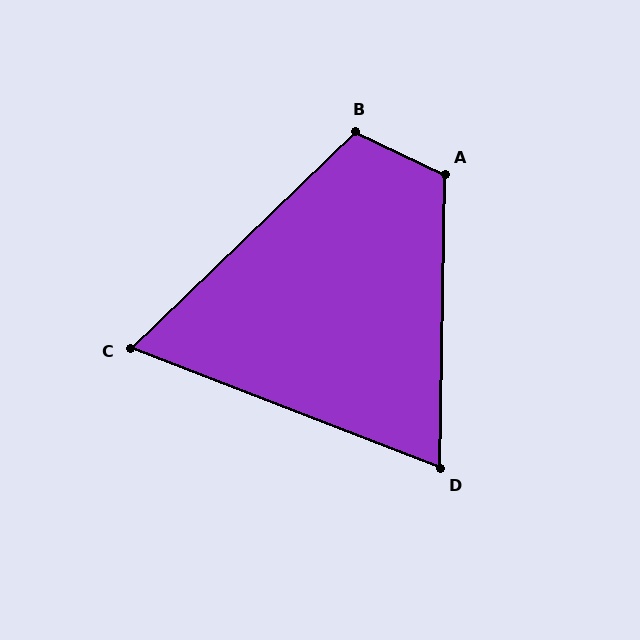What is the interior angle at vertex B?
Approximately 110 degrees (obtuse).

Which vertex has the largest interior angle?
A, at approximately 115 degrees.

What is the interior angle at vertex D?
Approximately 70 degrees (acute).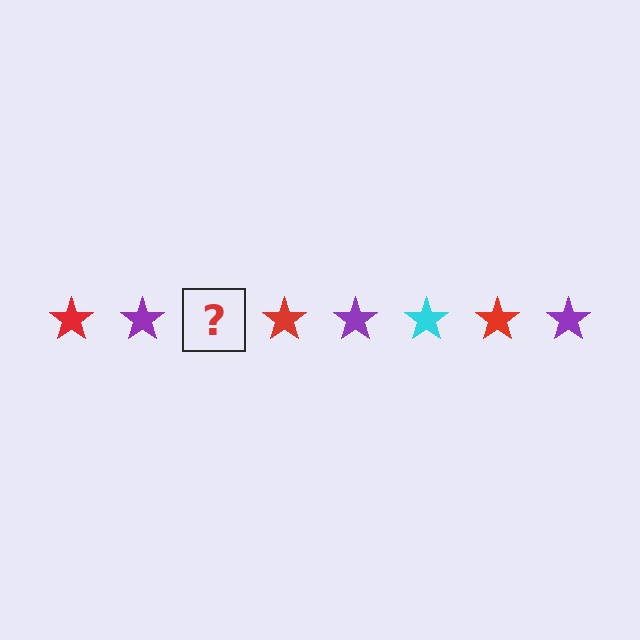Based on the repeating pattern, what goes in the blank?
The blank should be a cyan star.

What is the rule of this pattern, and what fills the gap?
The rule is that the pattern cycles through red, purple, cyan stars. The gap should be filled with a cyan star.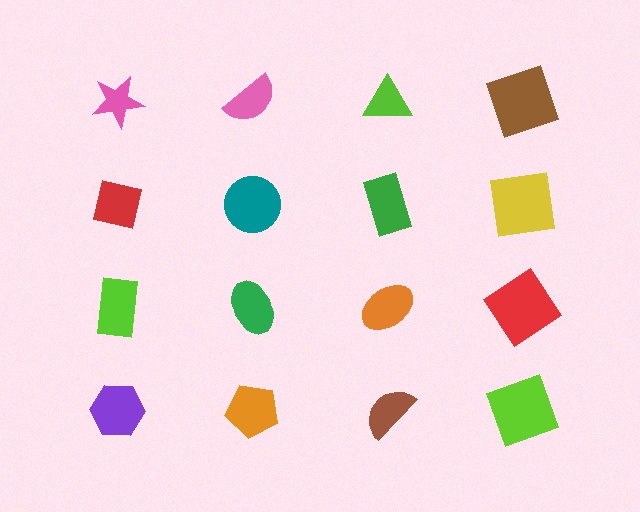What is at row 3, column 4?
A red diamond.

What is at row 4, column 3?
A brown semicircle.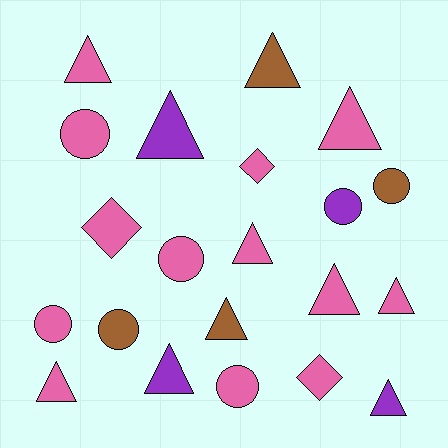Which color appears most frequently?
Pink, with 13 objects.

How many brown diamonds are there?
There are no brown diamonds.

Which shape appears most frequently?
Triangle, with 11 objects.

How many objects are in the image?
There are 21 objects.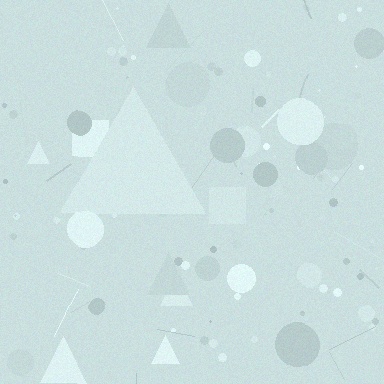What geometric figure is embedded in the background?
A triangle is embedded in the background.